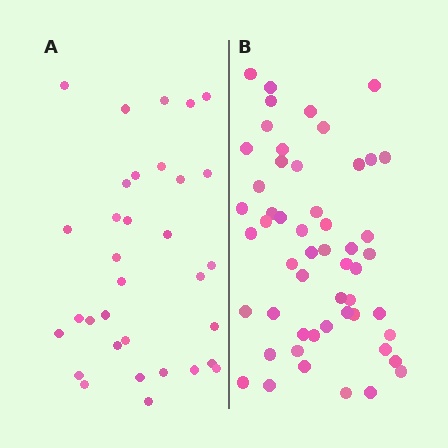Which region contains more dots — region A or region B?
Region B (the right region) has more dots.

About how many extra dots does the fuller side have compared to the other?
Region B has approximately 20 more dots than region A.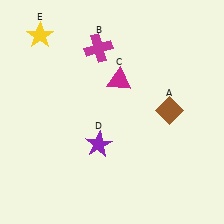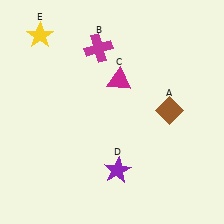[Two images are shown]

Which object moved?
The purple star (D) moved down.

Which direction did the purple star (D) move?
The purple star (D) moved down.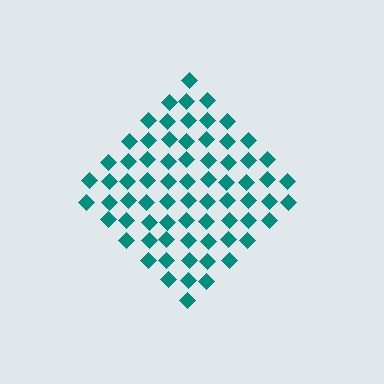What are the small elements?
The small elements are diamonds.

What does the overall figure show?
The overall figure shows a diamond.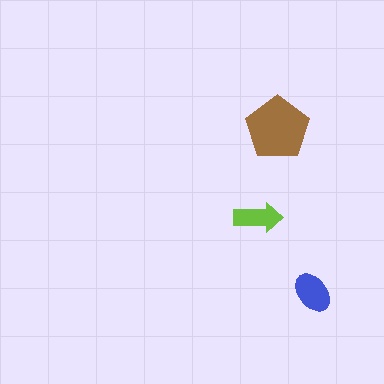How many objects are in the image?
There are 3 objects in the image.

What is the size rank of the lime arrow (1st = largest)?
3rd.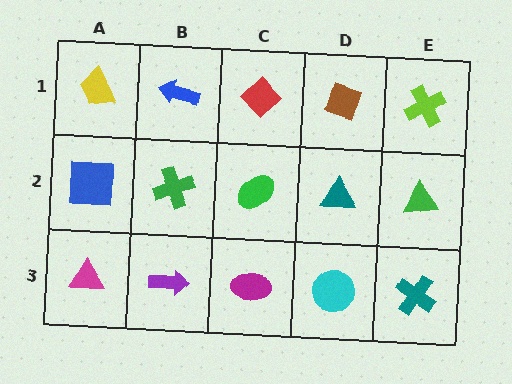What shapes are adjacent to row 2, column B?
A blue arrow (row 1, column B), a purple arrow (row 3, column B), a blue square (row 2, column A), a green ellipse (row 2, column C).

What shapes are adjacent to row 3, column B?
A green cross (row 2, column B), a magenta triangle (row 3, column A), a magenta ellipse (row 3, column C).